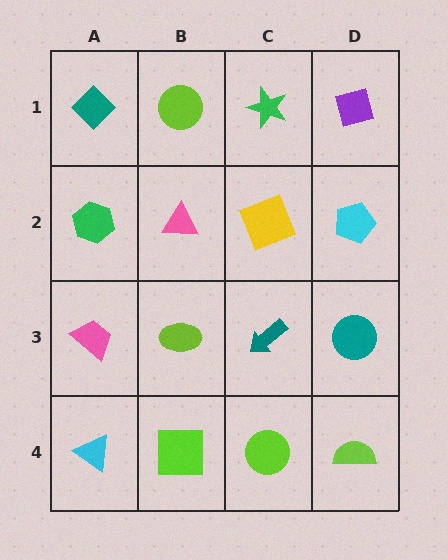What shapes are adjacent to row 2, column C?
A green star (row 1, column C), a teal arrow (row 3, column C), a pink triangle (row 2, column B), a cyan pentagon (row 2, column D).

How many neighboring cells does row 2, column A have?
3.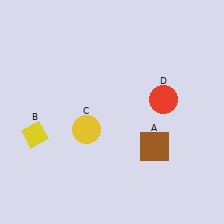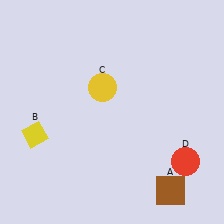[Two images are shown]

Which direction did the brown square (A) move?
The brown square (A) moved down.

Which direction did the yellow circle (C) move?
The yellow circle (C) moved up.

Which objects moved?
The objects that moved are: the brown square (A), the yellow circle (C), the red circle (D).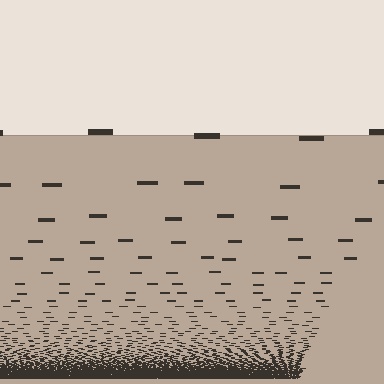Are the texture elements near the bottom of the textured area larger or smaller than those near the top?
Smaller. The gradient is inverted — elements near the bottom are smaller and denser.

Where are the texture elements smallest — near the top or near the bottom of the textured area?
Near the bottom.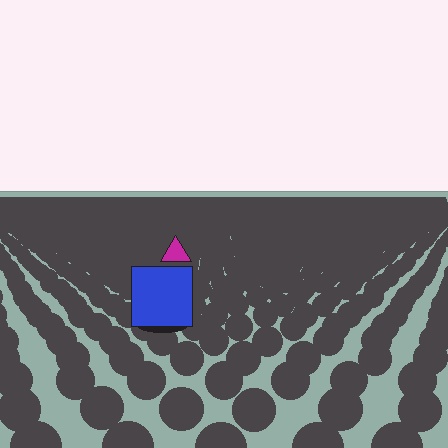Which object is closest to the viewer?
The blue square is closest. The texture marks near it are larger and more spread out.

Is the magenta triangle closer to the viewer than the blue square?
No. The blue square is closer — you can tell from the texture gradient: the ground texture is coarser near it.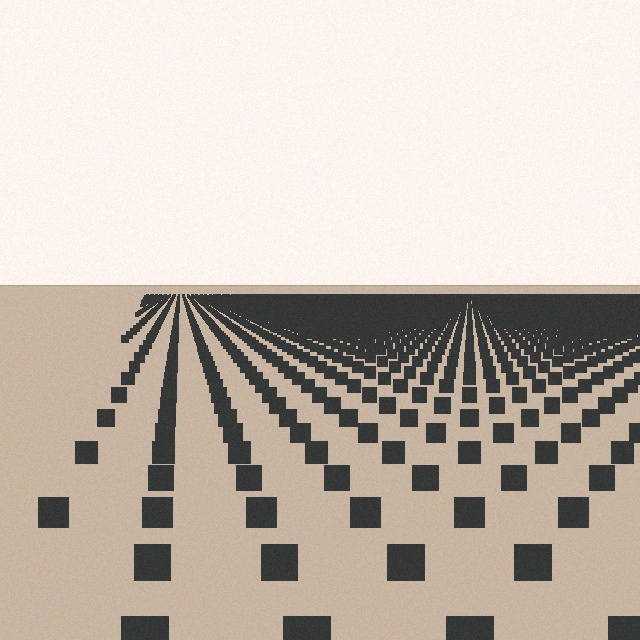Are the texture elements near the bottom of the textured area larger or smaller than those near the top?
Larger. Near the bottom, elements are closer to the viewer and appear at a bigger on-screen size.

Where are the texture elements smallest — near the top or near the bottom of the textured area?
Near the top.